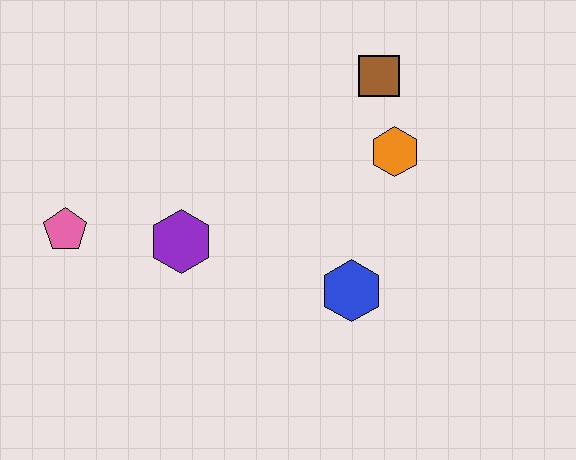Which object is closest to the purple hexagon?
The pink pentagon is closest to the purple hexagon.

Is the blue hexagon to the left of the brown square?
Yes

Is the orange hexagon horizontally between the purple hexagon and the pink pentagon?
No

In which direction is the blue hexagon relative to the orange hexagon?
The blue hexagon is below the orange hexagon.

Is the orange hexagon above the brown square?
No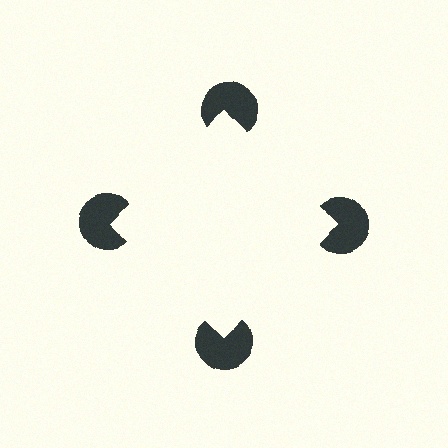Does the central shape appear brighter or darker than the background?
It typically appears slightly brighter than the background, even though no actual brightness change is drawn.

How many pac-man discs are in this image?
There are 4 — one at each vertex of the illusory square.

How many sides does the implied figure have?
4 sides.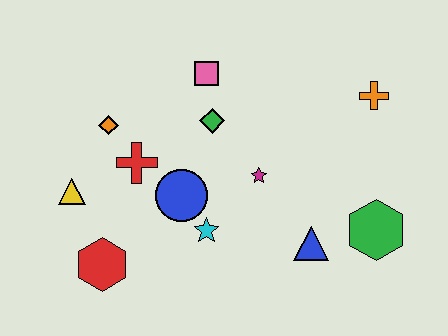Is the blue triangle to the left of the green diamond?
No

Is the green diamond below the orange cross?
Yes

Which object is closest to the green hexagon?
The blue triangle is closest to the green hexagon.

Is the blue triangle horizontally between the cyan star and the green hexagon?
Yes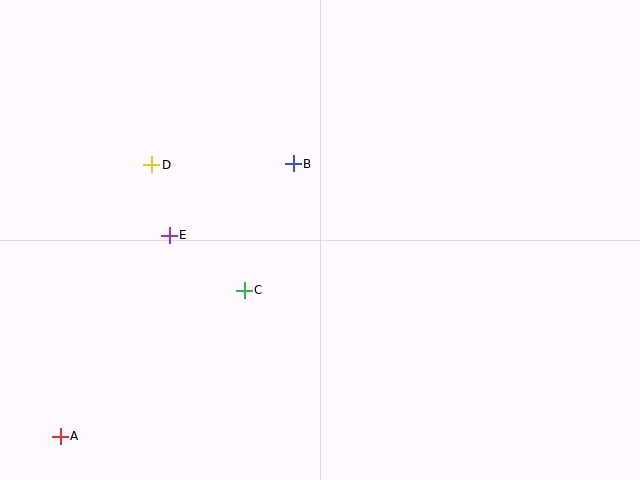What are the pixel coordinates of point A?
Point A is at (60, 436).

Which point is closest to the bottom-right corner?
Point C is closest to the bottom-right corner.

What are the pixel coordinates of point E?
Point E is at (169, 235).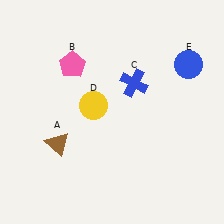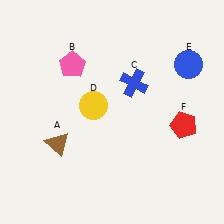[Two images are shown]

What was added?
A red pentagon (F) was added in Image 2.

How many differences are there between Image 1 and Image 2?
There is 1 difference between the two images.